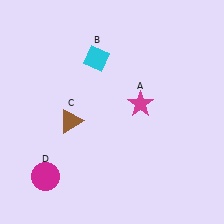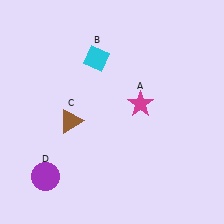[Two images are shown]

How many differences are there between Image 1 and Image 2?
There is 1 difference between the two images.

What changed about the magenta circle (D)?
In Image 1, D is magenta. In Image 2, it changed to purple.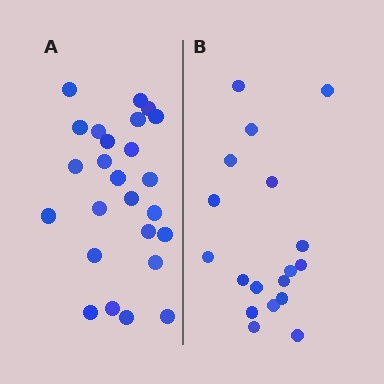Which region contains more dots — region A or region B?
Region A (the left region) has more dots.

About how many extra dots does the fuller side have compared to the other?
Region A has roughly 8 or so more dots than region B.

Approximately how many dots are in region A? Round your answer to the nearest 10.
About 20 dots. (The exact count is 25, which rounds to 20.)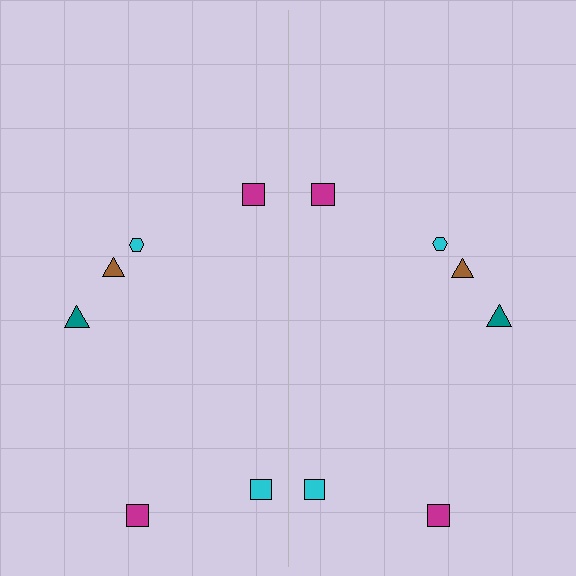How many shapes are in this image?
There are 12 shapes in this image.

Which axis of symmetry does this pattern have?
The pattern has a vertical axis of symmetry running through the center of the image.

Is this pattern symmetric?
Yes, this pattern has bilateral (reflection) symmetry.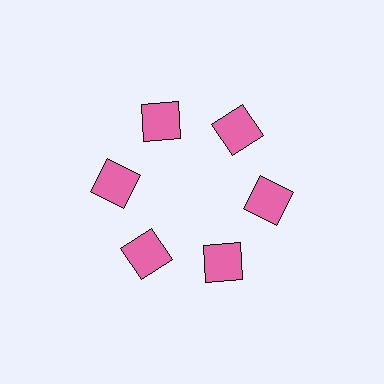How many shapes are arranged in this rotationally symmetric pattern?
There are 6 shapes, arranged in 6 groups of 1.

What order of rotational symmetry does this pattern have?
This pattern has 6-fold rotational symmetry.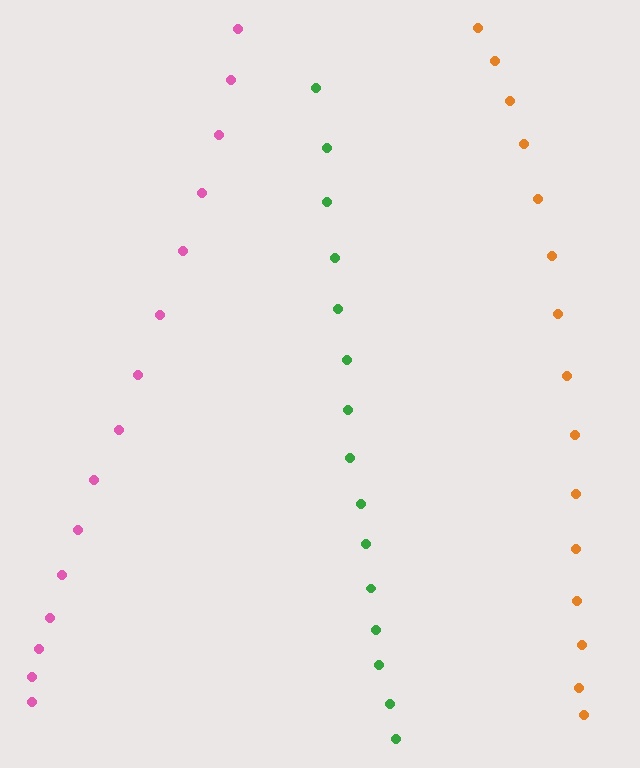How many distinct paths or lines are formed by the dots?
There are 3 distinct paths.